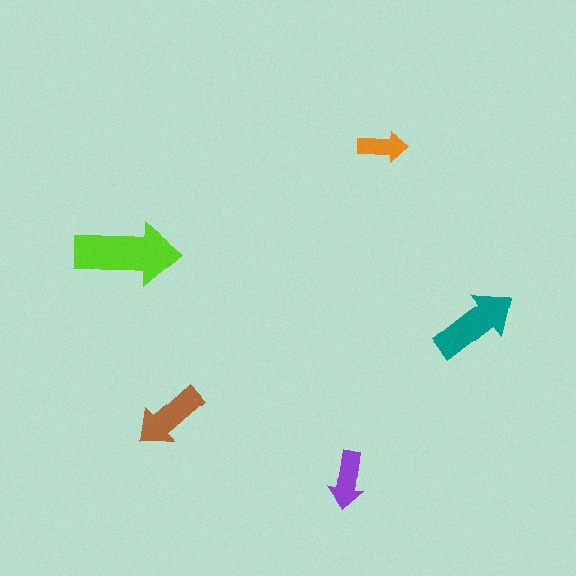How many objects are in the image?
There are 5 objects in the image.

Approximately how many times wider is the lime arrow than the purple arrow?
About 2 times wider.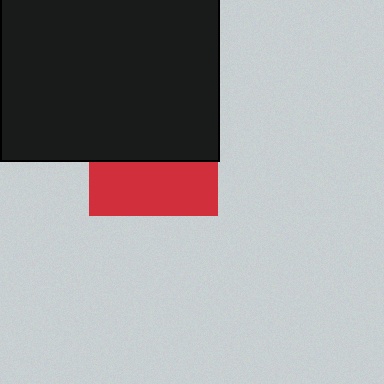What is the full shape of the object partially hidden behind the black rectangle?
The partially hidden object is a red square.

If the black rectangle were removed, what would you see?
You would see the complete red square.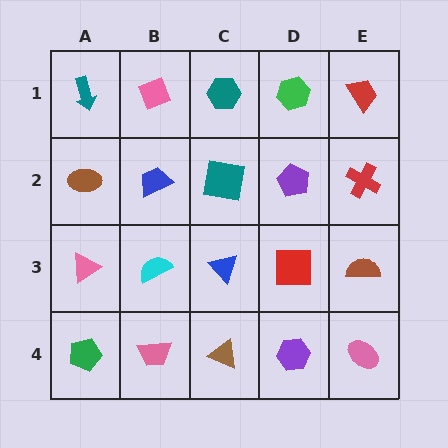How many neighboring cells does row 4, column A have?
2.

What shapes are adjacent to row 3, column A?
A brown ellipse (row 2, column A), a green pentagon (row 4, column A), a cyan semicircle (row 3, column B).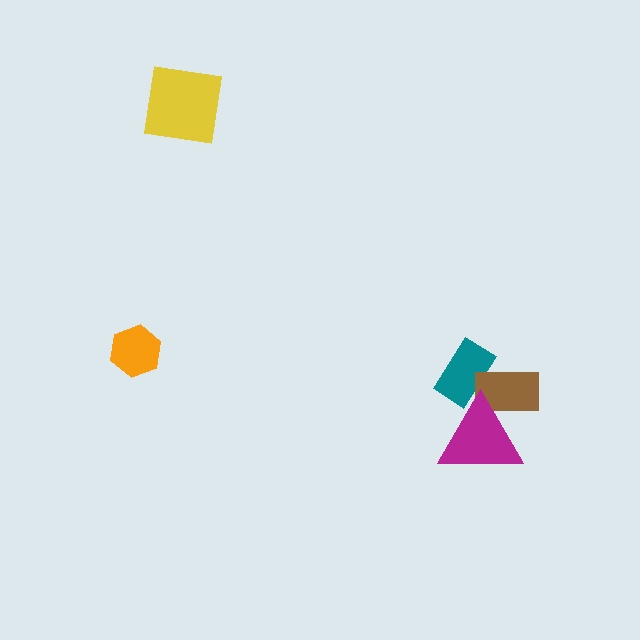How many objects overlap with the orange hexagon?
0 objects overlap with the orange hexagon.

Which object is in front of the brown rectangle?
The magenta triangle is in front of the brown rectangle.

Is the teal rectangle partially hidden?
Yes, it is partially covered by another shape.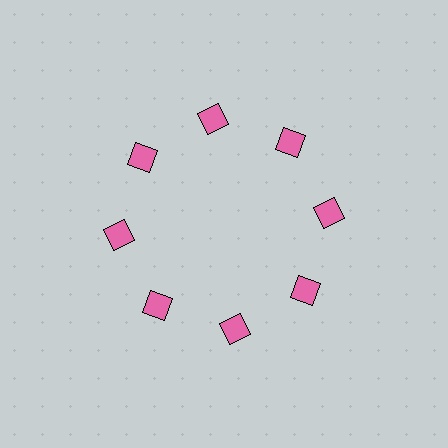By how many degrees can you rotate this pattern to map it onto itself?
The pattern maps onto itself every 45 degrees of rotation.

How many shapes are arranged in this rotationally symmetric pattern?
There are 8 shapes, arranged in 8 groups of 1.